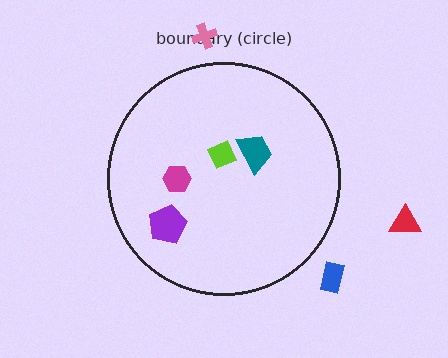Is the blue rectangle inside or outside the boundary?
Outside.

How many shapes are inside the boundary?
4 inside, 3 outside.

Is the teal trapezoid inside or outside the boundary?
Inside.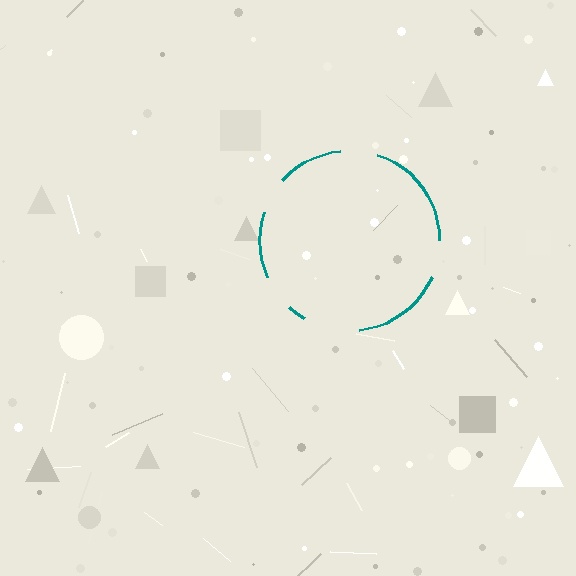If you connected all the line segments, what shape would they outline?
They would outline a circle.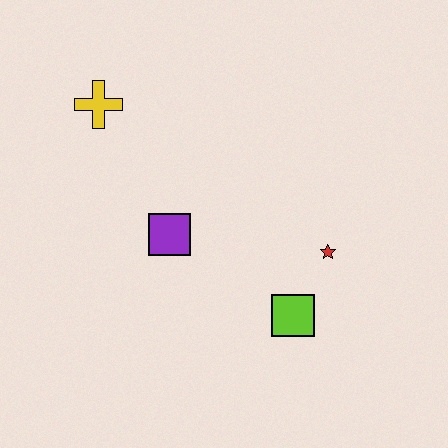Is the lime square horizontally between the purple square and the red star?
Yes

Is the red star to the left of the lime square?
No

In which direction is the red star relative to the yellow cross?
The red star is to the right of the yellow cross.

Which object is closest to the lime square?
The red star is closest to the lime square.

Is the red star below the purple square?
Yes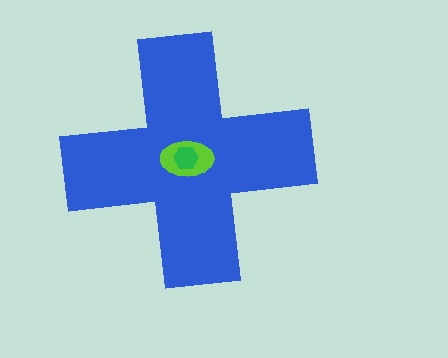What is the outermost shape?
The blue cross.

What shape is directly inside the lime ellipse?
The green hexagon.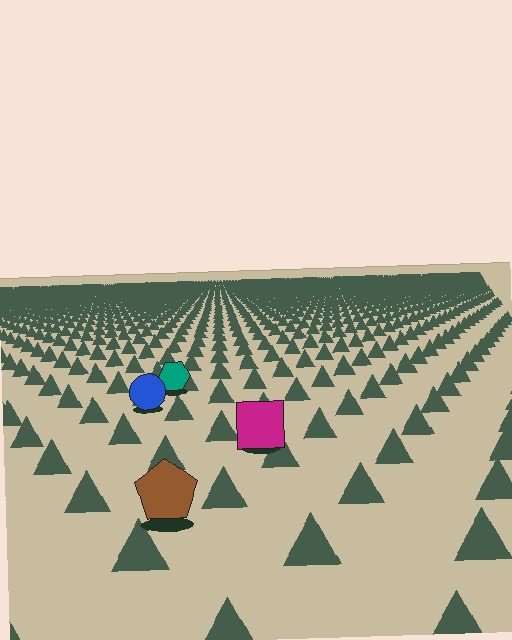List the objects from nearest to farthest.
From nearest to farthest: the brown pentagon, the magenta square, the blue circle, the teal hexagon.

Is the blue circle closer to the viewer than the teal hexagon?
Yes. The blue circle is closer — you can tell from the texture gradient: the ground texture is coarser near it.